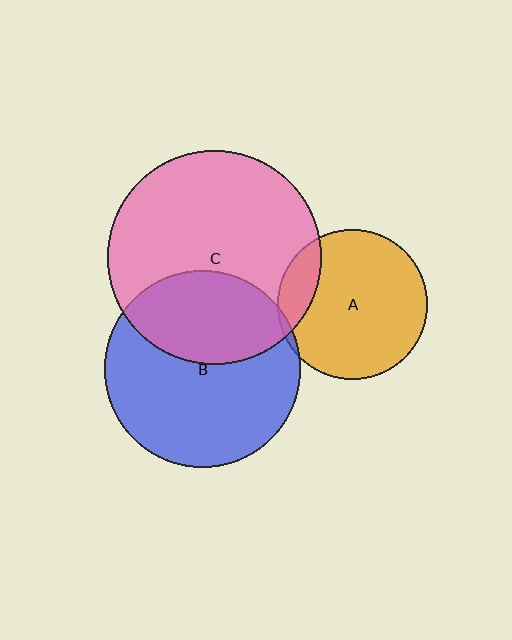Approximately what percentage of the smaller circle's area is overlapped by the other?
Approximately 35%.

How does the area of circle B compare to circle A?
Approximately 1.7 times.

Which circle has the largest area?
Circle C (pink).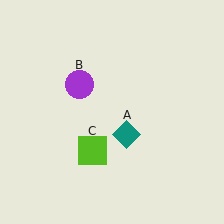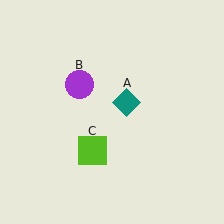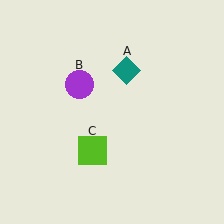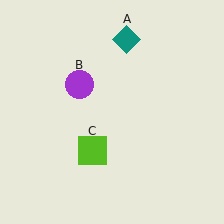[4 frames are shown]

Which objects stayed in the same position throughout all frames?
Purple circle (object B) and lime square (object C) remained stationary.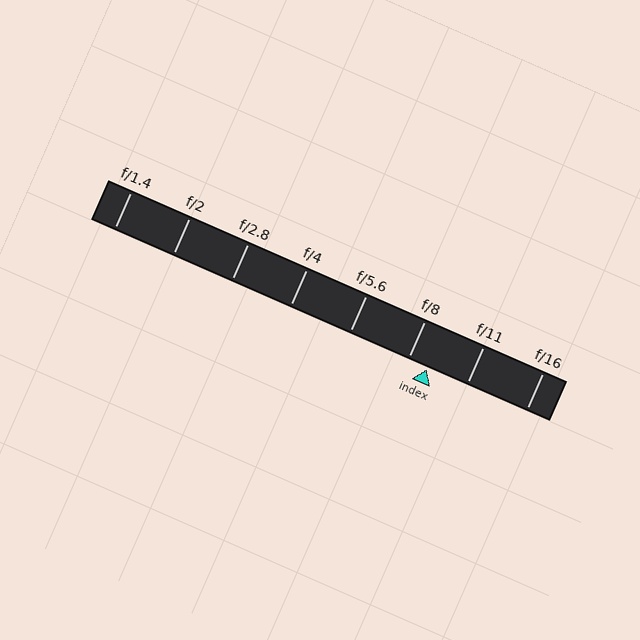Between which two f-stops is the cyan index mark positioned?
The index mark is between f/8 and f/11.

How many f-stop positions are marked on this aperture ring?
There are 8 f-stop positions marked.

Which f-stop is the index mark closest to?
The index mark is closest to f/8.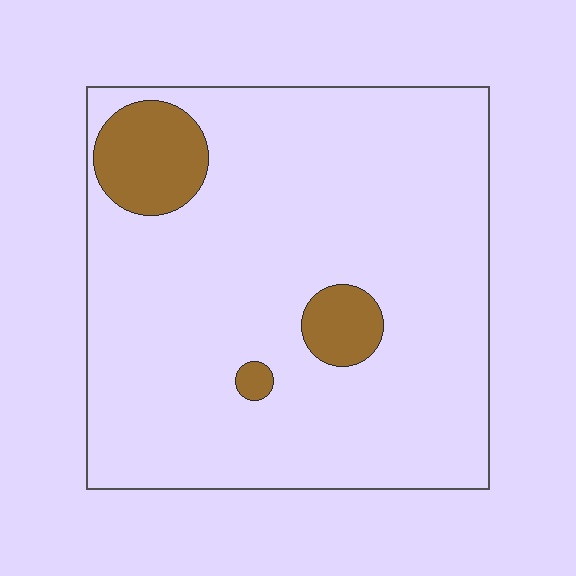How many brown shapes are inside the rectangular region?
3.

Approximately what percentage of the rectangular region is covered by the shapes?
Approximately 10%.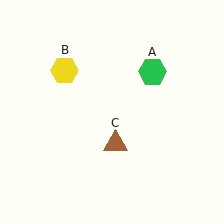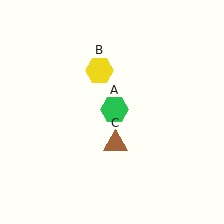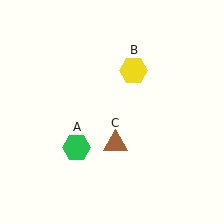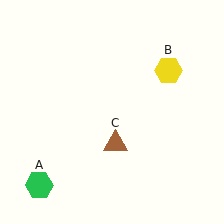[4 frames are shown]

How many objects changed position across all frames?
2 objects changed position: green hexagon (object A), yellow hexagon (object B).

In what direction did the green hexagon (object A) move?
The green hexagon (object A) moved down and to the left.